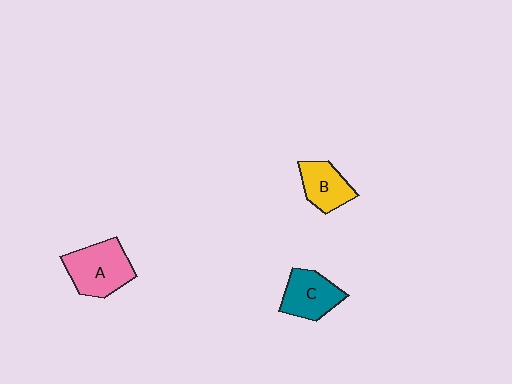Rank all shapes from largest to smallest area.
From largest to smallest: A (pink), C (teal), B (yellow).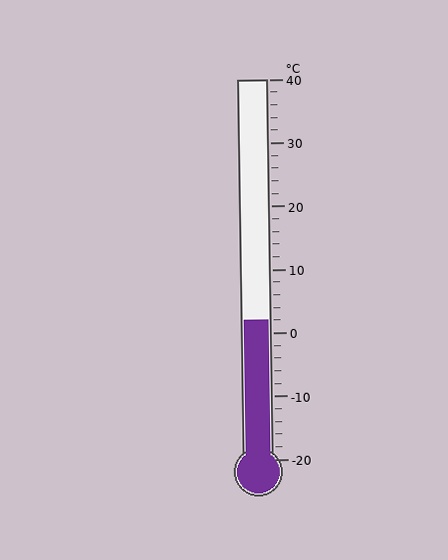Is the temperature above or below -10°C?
The temperature is above -10°C.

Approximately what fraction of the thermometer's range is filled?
The thermometer is filled to approximately 35% of its range.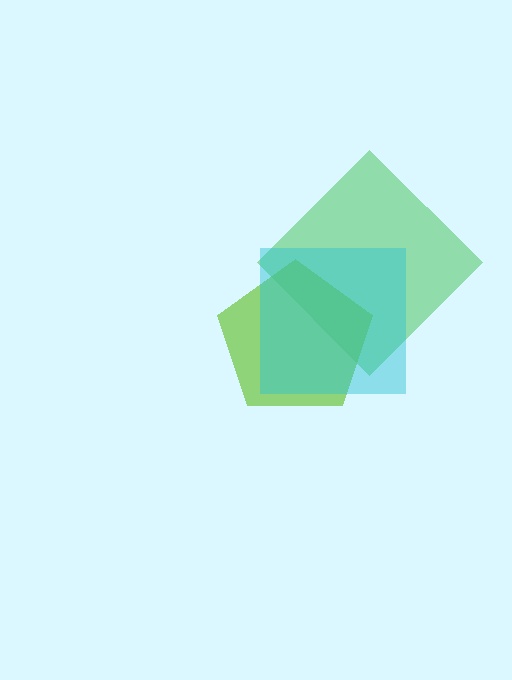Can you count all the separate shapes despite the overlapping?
Yes, there are 3 separate shapes.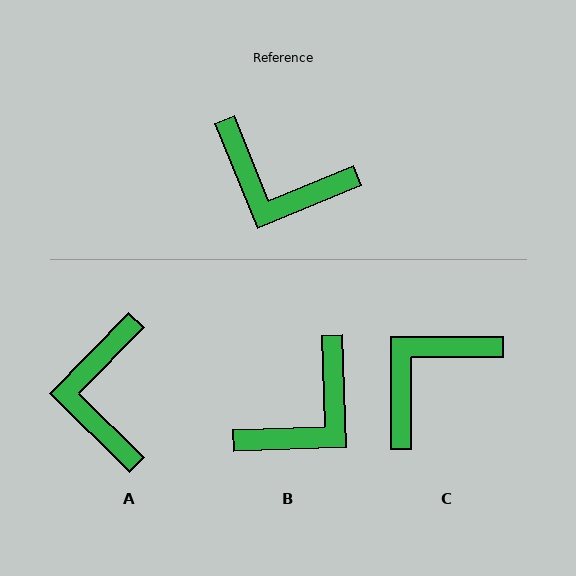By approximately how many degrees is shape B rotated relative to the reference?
Approximately 69 degrees counter-clockwise.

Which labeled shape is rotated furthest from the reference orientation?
C, about 112 degrees away.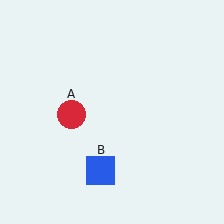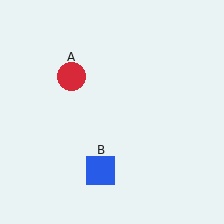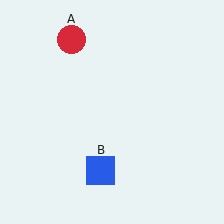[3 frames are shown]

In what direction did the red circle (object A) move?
The red circle (object A) moved up.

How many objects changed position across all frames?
1 object changed position: red circle (object A).